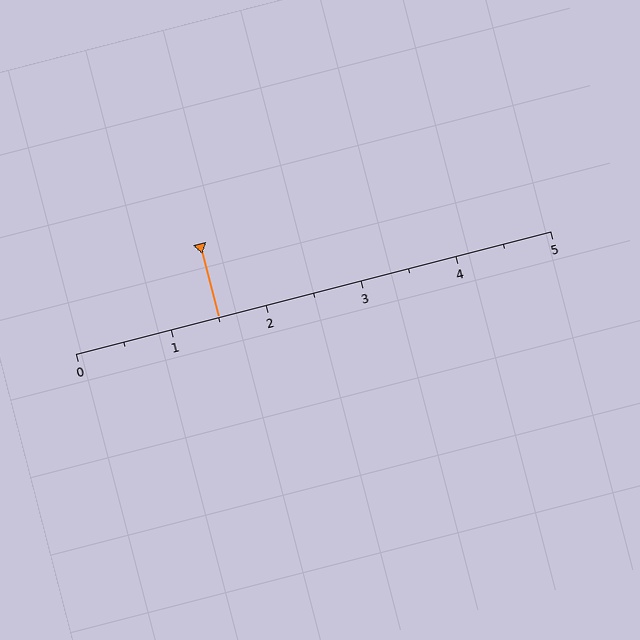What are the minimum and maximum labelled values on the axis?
The axis runs from 0 to 5.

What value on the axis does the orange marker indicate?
The marker indicates approximately 1.5.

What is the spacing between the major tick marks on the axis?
The major ticks are spaced 1 apart.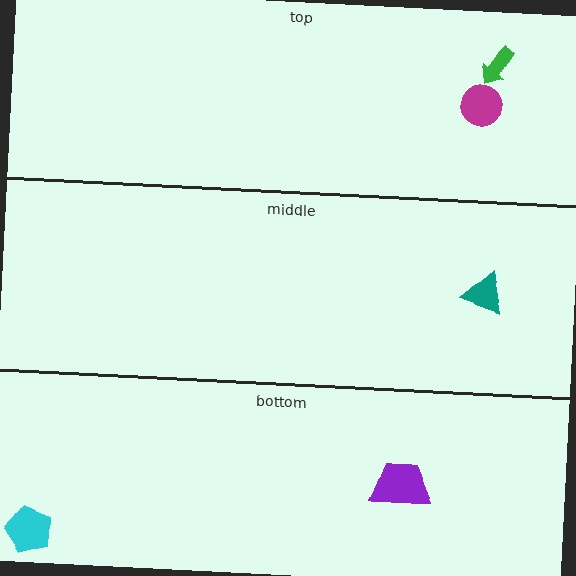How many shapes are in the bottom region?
2.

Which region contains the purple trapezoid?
The bottom region.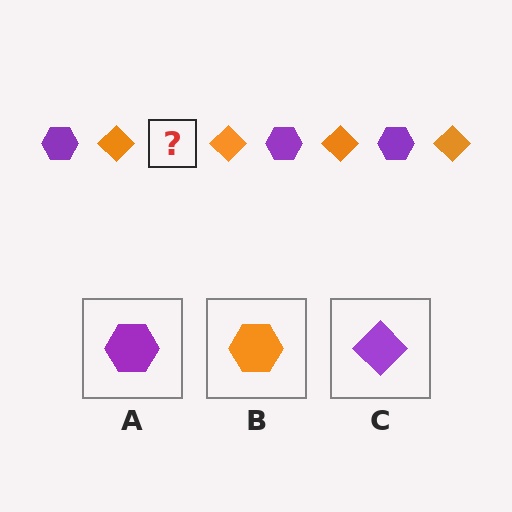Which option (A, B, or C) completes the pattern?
A.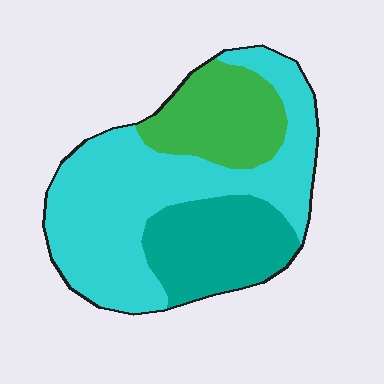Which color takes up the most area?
Cyan, at roughly 55%.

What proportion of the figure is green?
Green covers 21% of the figure.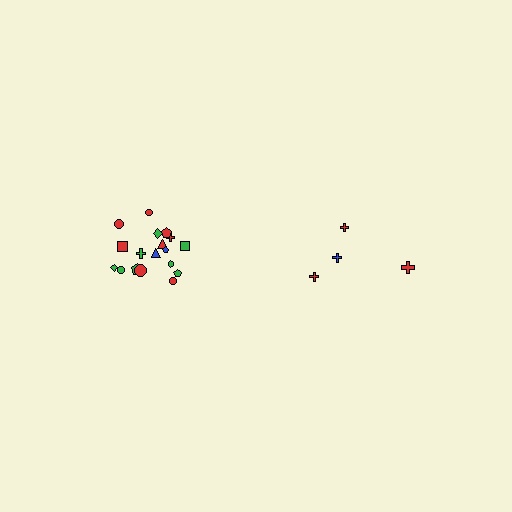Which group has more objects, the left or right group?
The left group.